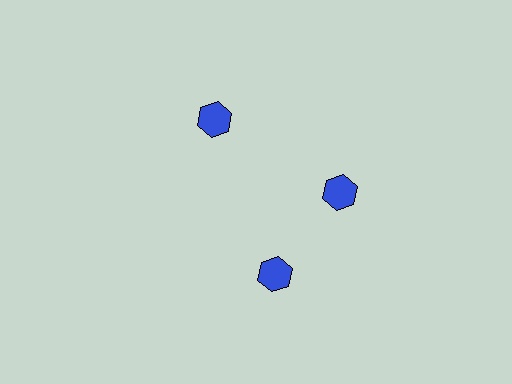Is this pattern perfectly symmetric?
No. The 3 blue hexagons are arranged in a ring, but one element near the 7 o'clock position is rotated out of alignment along the ring, breaking the 3-fold rotational symmetry.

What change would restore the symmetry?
The symmetry would be restored by rotating it back into even spacing with its neighbors so that all 3 hexagons sit at equal angles and equal distance from the center.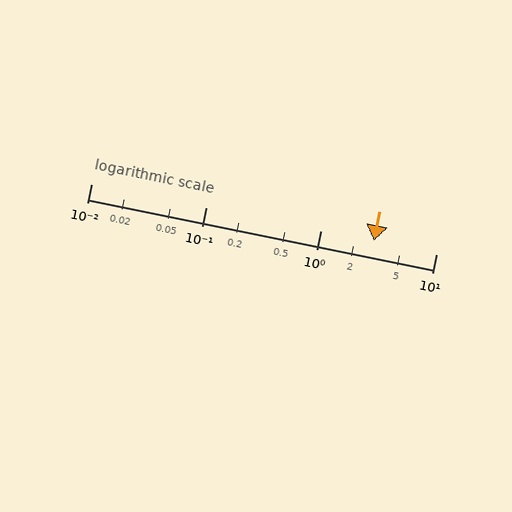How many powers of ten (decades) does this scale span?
The scale spans 3 decades, from 0.01 to 10.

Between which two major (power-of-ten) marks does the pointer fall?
The pointer is between 1 and 10.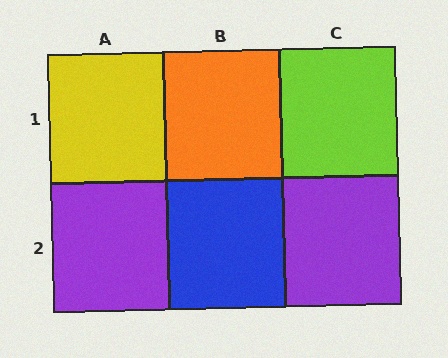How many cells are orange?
1 cell is orange.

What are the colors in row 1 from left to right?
Yellow, orange, lime.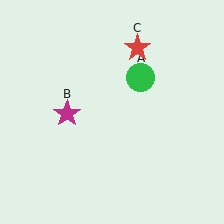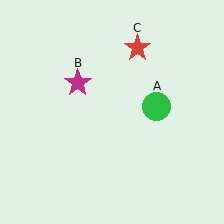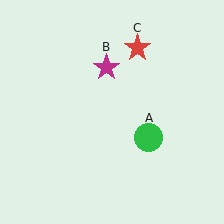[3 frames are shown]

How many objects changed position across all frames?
2 objects changed position: green circle (object A), magenta star (object B).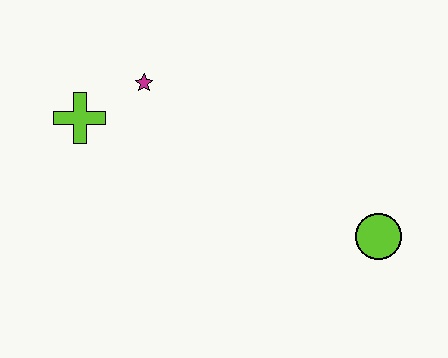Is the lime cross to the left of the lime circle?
Yes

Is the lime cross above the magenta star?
No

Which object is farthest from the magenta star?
The lime circle is farthest from the magenta star.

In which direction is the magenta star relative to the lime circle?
The magenta star is to the left of the lime circle.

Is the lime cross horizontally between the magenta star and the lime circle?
No